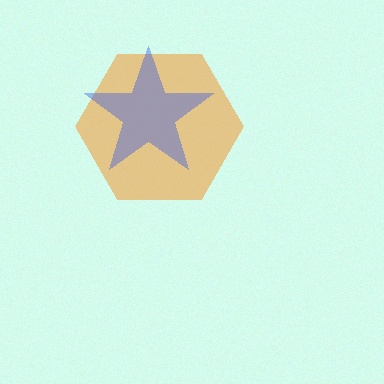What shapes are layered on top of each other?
The layered shapes are: an orange hexagon, a blue star.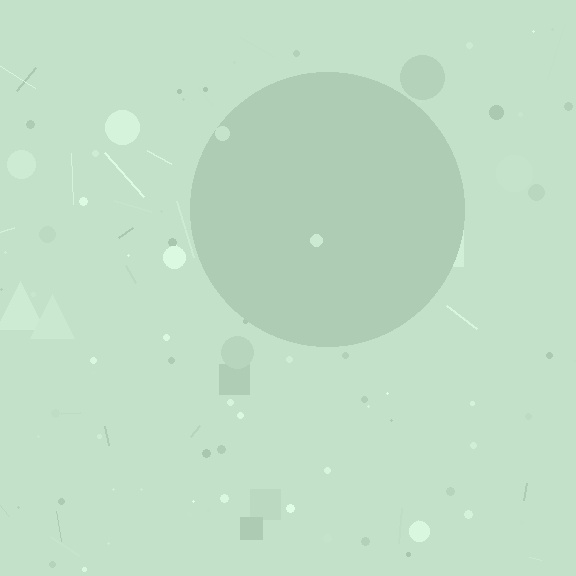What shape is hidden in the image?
A circle is hidden in the image.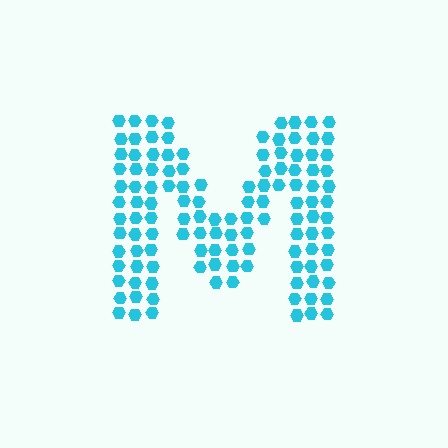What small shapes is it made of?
It is made of small hexagons.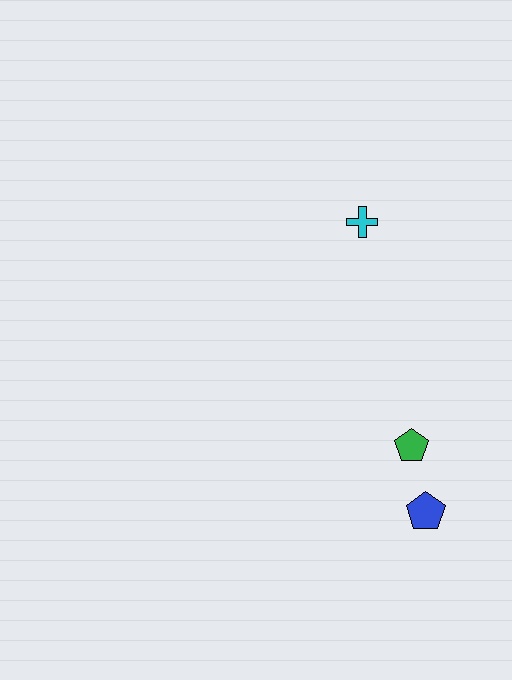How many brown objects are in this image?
There are no brown objects.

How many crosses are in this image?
There is 1 cross.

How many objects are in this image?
There are 3 objects.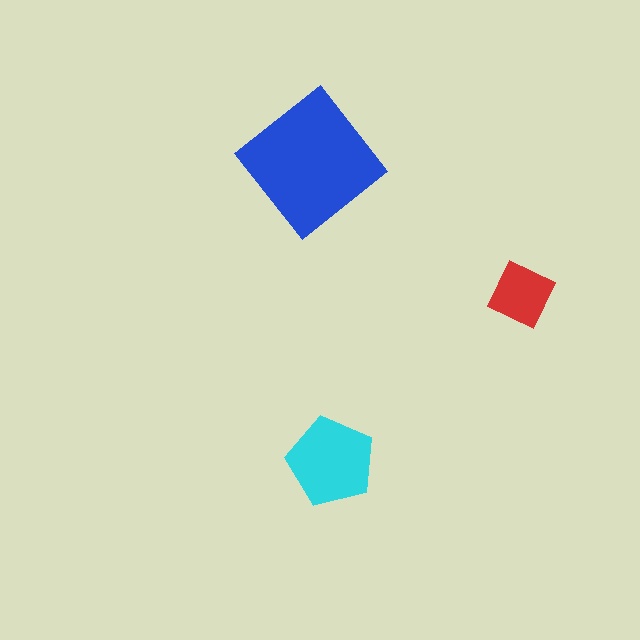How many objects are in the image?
There are 3 objects in the image.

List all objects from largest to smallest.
The blue diamond, the cyan pentagon, the red diamond.